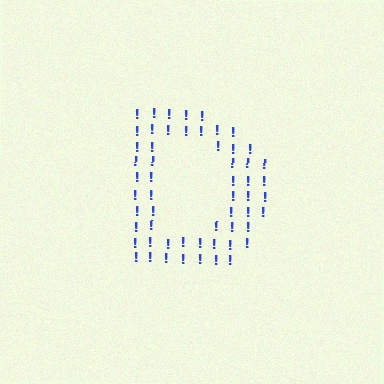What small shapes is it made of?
It is made of small exclamation marks.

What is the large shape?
The large shape is the letter D.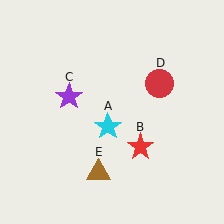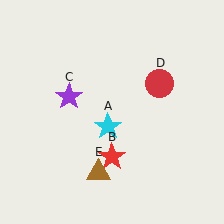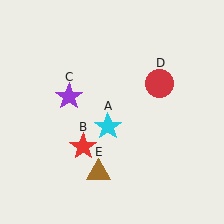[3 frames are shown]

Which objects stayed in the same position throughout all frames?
Cyan star (object A) and purple star (object C) and red circle (object D) and brown triangle (object E) remained stationary.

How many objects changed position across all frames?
1 object changed position: red star (object B).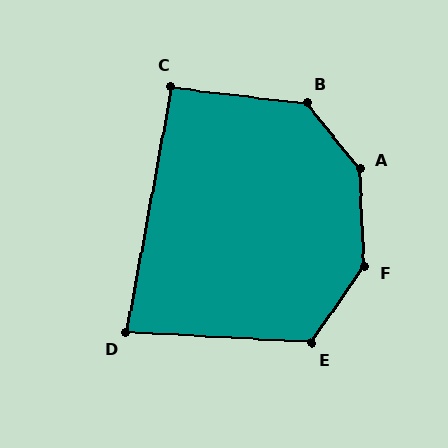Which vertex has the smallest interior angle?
D, at approximately 82 degrees.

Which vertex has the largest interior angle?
A, at approximately 144 degrees.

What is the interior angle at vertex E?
Approximately 122 degrees (obtuse).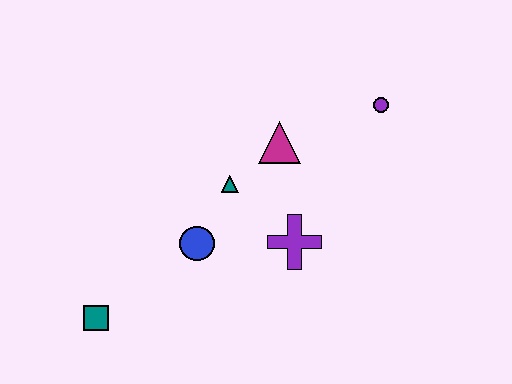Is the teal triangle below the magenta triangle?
Yes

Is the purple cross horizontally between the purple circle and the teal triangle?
Yes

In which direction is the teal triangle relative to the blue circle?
The teal triangle is above the blue circle.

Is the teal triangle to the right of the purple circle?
No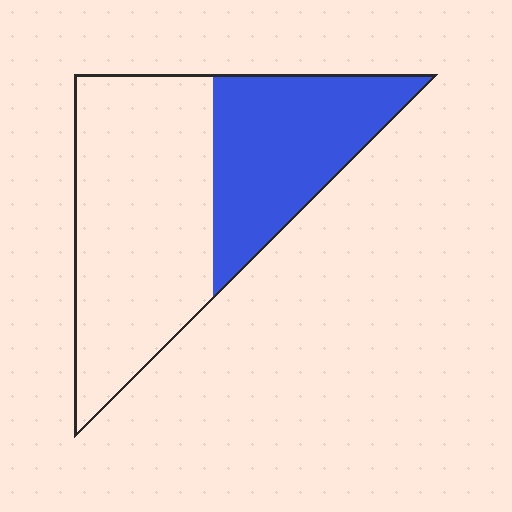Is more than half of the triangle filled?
No.